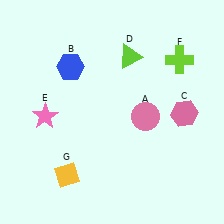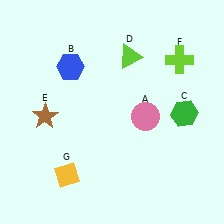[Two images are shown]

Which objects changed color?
C changed from pink to green. E changed from pink to brown.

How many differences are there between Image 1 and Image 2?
There are 2 differences between the two images.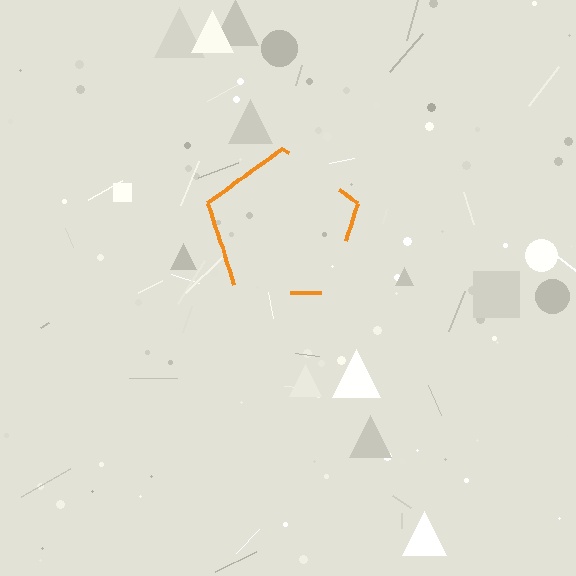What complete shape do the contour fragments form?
The contour fragments form a pentagon.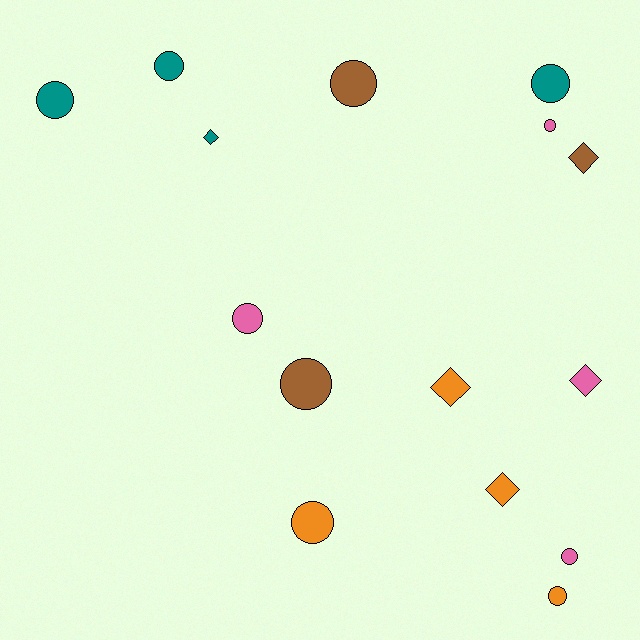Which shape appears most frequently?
Circle, with 10 objects.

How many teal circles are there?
There are 3 teal circles.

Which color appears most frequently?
Pink, with 4 objects.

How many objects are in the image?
There are 15 objects.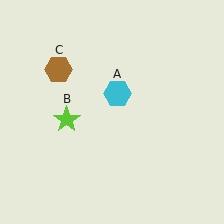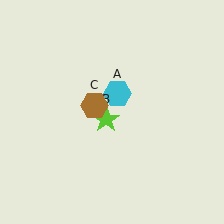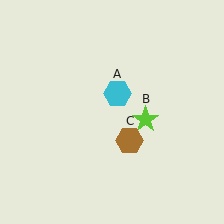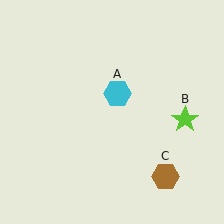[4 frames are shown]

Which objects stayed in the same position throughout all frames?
Cyan hexagon (object A) remained stationary.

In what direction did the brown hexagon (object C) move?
The brown hexagon (object C) moved down and to the right.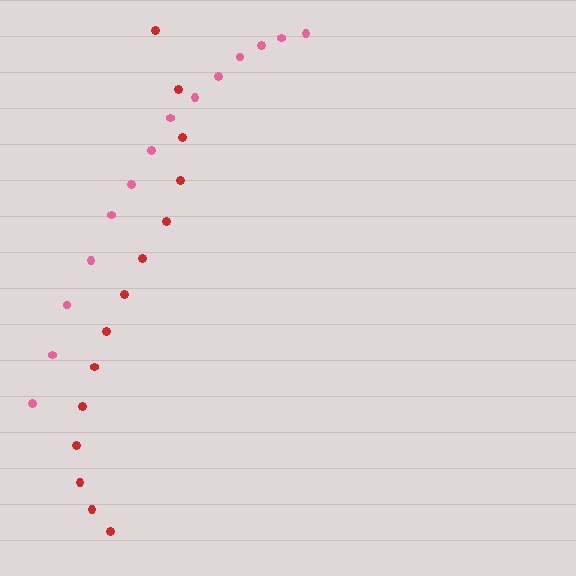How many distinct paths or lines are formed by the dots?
There are 2 distinct paths.